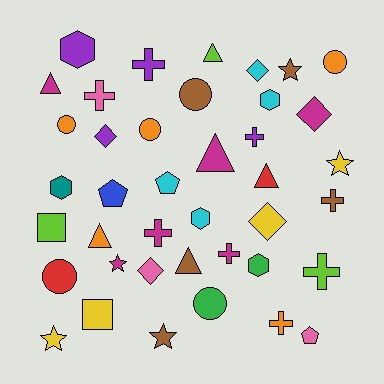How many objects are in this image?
There are 40 objects.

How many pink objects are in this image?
There are 3 pink objects.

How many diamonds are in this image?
There are 5 diamonds.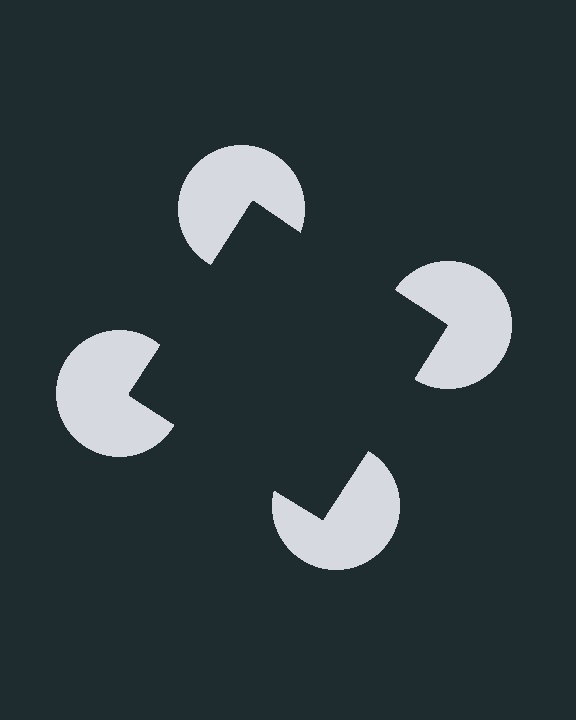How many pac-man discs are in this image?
There are 4 — one at each vertex of the illusory square.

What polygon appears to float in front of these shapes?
An illusory square — its edges are inferred from the aligned wedge cuts in the pac-man discs, not physically drawn.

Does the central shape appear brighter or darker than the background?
It typically appears slightly darker than the background, even though no actual brightness change is drawn.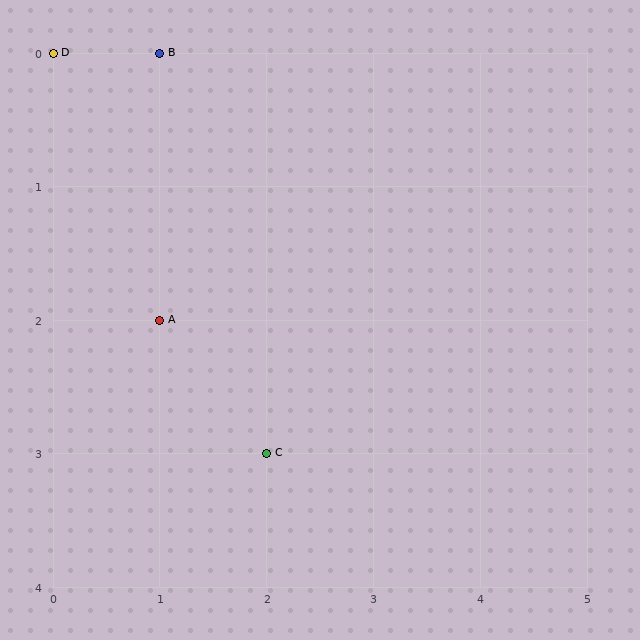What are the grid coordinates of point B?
Point B is at grid coordinates (1, 0).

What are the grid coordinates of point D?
Point D is at grid coordinates (0, 0).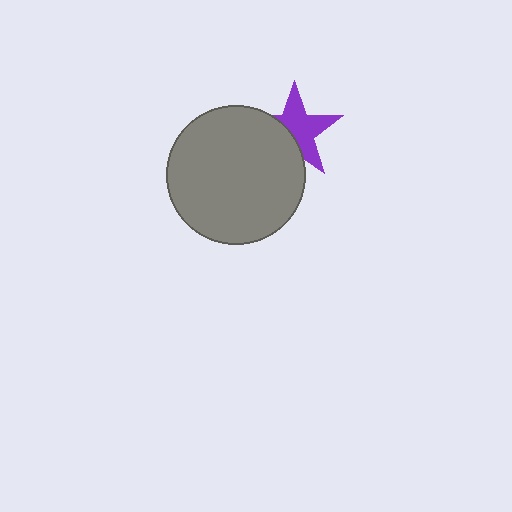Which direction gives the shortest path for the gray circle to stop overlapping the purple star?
Moving toward the lower-left gives the shortest separation.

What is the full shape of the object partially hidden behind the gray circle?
The partially hidden object is a purple star.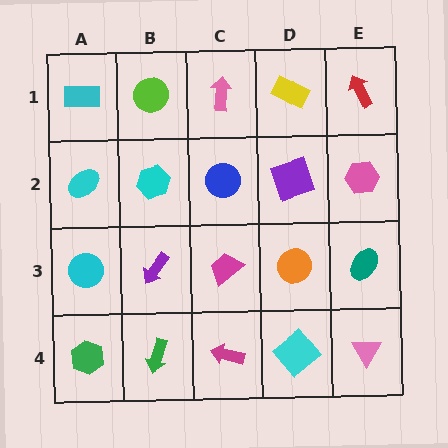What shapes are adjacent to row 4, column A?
A cyan circle (row 3, column A), a green arrow (row 4, column B).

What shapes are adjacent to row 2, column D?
A yellow rectangle (row 1, column D), an orange circle (row 3, column D), a blue circle (row 2, column C), a pink hexagon (row 2, column E).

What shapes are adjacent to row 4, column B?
A purple arrow (row 3, column B), a green hexagon (row 4, column A), a magenta arrow (row 4, column C).